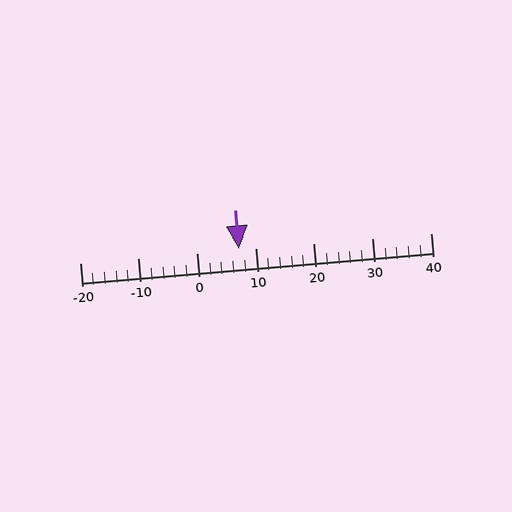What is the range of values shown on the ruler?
The ruler shows values from -20 to 40.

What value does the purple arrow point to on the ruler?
The purple arrow points to approximately 7.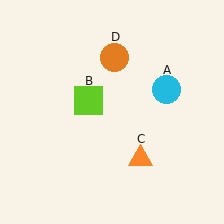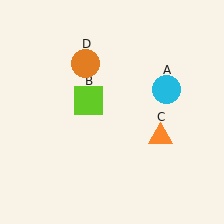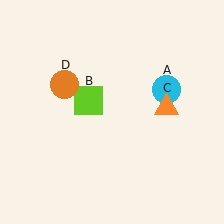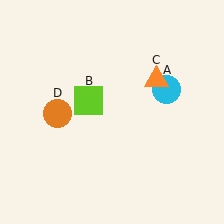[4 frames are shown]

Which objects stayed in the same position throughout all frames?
Cyan circle (object A) and lime square (object B) remained stationary.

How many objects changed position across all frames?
2 objects changed position: orange triangle (object C), orange circle (object D).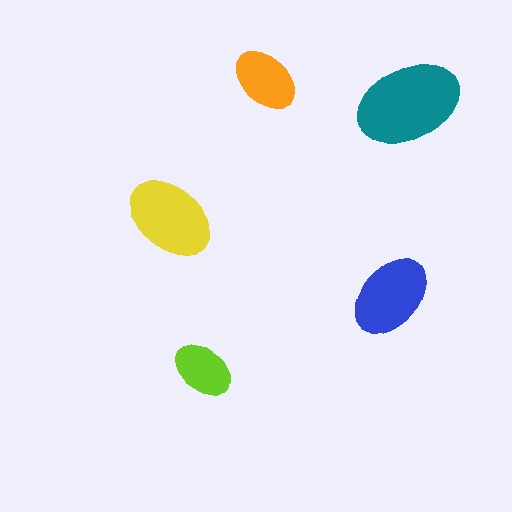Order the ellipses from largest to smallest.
the teal one, the yellow one, the blue one, the orange one, the lime one.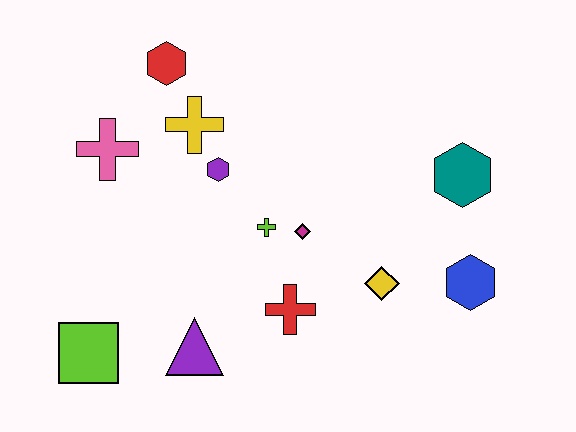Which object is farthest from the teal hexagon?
The lime square is farthest from the teal hexagon.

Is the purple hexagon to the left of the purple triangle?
No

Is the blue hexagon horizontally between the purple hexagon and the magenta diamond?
No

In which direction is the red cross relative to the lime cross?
The red cross is below the lime cross.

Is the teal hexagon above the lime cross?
Yes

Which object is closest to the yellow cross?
The purple hexagon is closest to the yellow cross.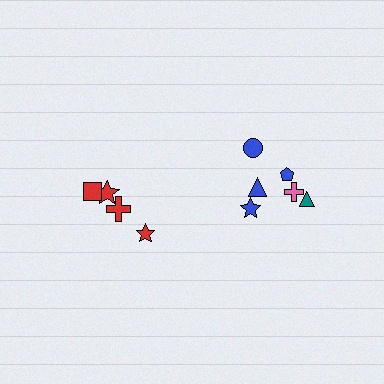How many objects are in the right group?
There are 6 objects.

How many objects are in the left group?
There are 4 objects.